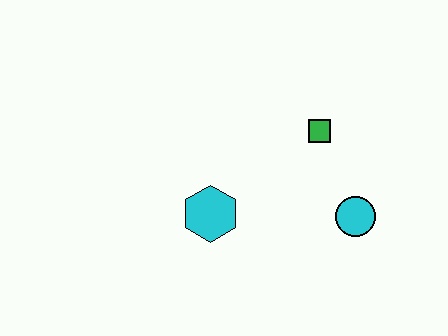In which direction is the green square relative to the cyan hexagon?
The green square is to the right of the cyan hexagon.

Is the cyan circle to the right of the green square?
Yes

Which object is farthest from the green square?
The cyan hexagon is farthest from the green square.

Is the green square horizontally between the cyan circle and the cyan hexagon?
Yes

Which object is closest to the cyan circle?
The green square is closest to the cyan circle.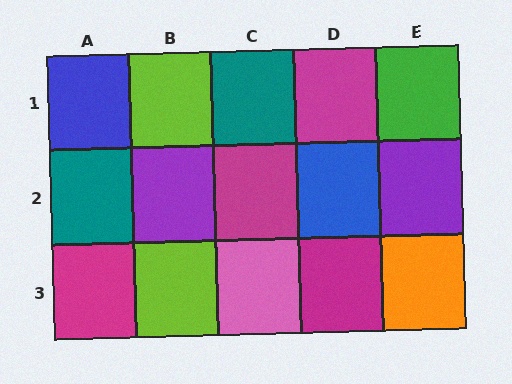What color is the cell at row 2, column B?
Purple.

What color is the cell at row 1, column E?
Green.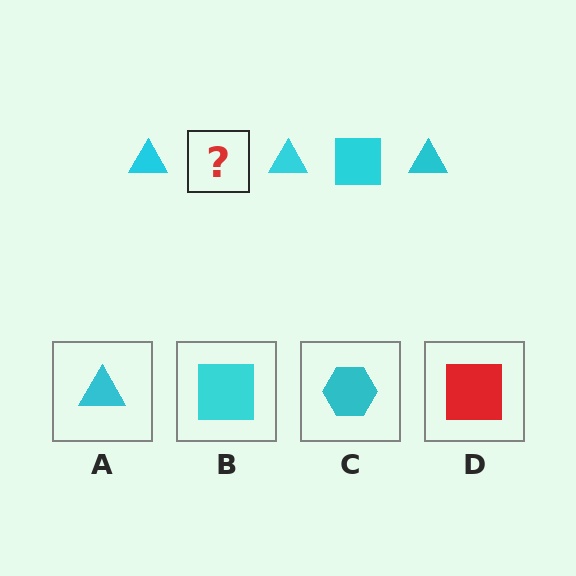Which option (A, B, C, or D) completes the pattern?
B.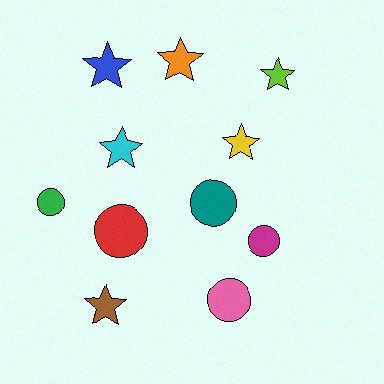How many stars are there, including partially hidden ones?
There are 6 stars.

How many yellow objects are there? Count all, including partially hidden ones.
There is 1 yellow object.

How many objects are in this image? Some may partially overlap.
There are 11 objects.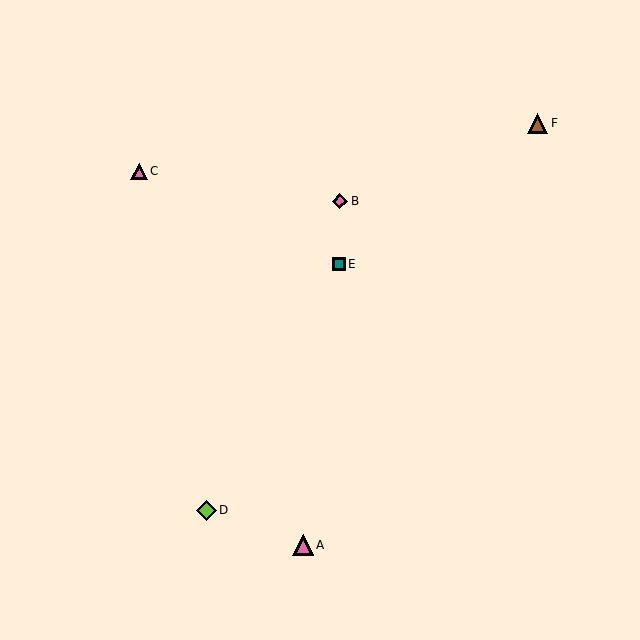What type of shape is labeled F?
Shape F is a brown triangle.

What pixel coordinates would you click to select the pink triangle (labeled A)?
Click at (303, 545) to select the pink triangle A.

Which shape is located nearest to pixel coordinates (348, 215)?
The pink diamond (labeled B) at (340, 201) is nearest to that location.